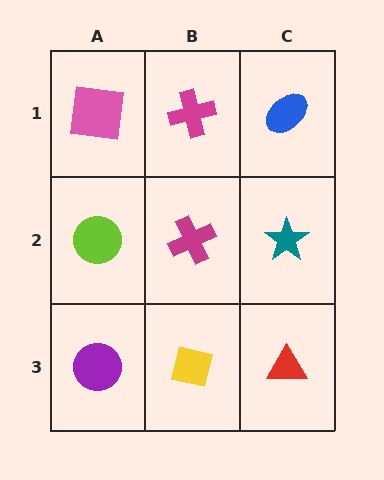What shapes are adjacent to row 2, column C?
A blue ellipse (row 1, column C), a red triangle (row 3, column C), a magenta cross (row 2, column B).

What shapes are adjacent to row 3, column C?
A teal star (row 2, column C), a yellow square (row 3, column B).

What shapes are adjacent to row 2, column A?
A pink square (row 1, column A), a purple circle (row 3, column A), a magenta cross (row 2, column B).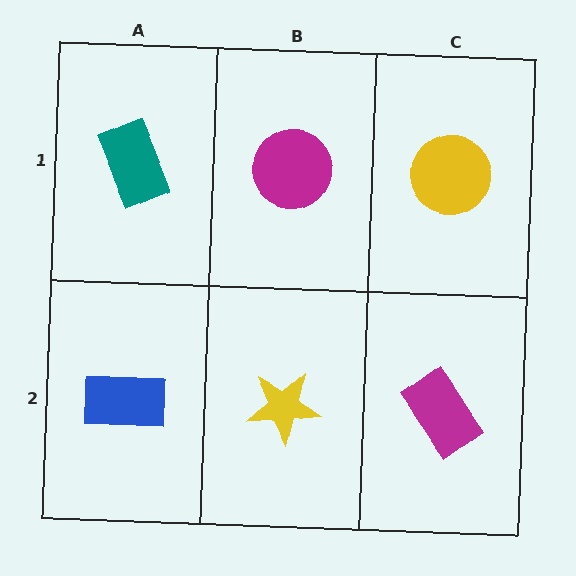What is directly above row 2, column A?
A teal rectangle.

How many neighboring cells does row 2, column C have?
2.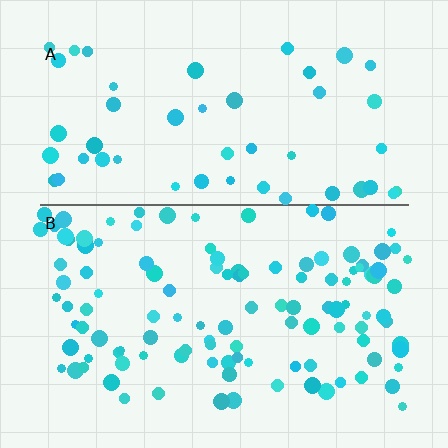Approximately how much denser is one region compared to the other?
Approximately 2.4× — region B over region A.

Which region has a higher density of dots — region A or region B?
B (the bottom).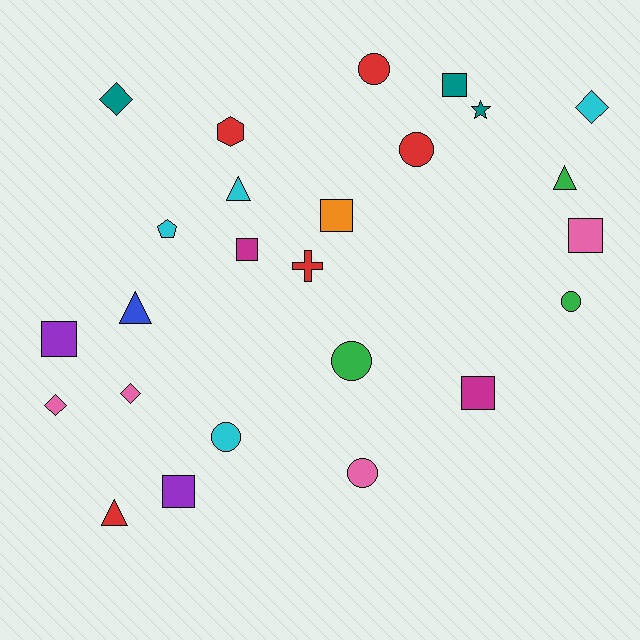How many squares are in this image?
There are 7 squares.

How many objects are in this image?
There are 25 objects.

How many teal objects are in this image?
There are 3 teal objects.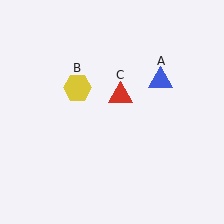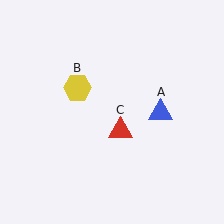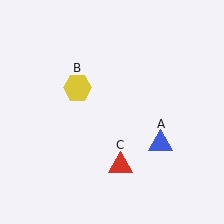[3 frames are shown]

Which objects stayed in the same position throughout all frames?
Yellow hexagon (object B) remained stationary.